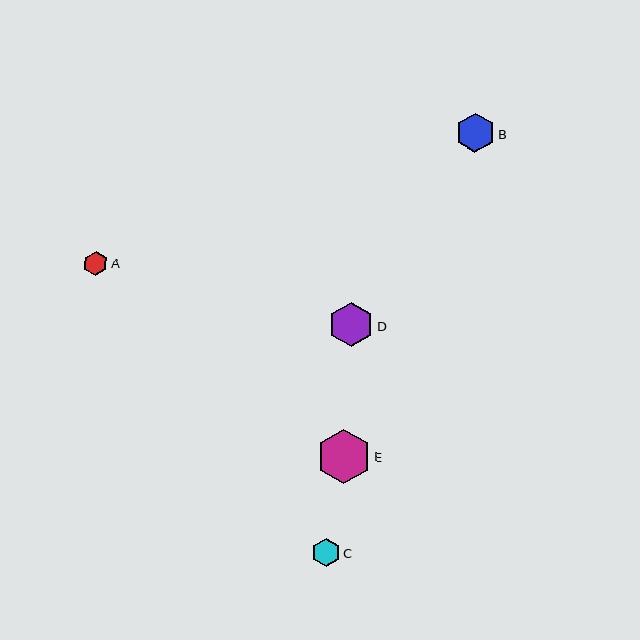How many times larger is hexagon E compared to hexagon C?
Hexagon E is approximately 1.9 times the size of hexagon C.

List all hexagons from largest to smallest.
From largest to smallest: E, D, B, C, A.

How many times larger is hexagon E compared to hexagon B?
Hexagon E is approximately 1.4 times the size of hexagon B.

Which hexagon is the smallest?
Hexagon A is the smallest with a size of approximately 25 pixels.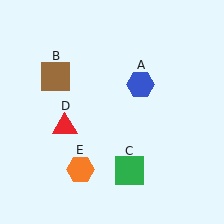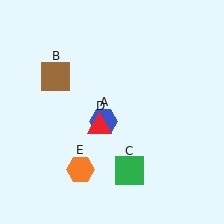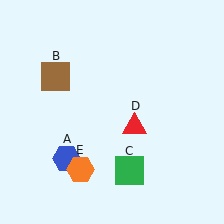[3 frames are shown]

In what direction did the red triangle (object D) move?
The red triangle (object D) moved right.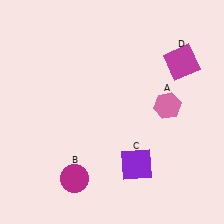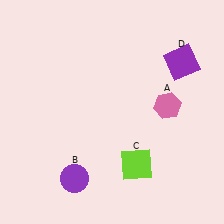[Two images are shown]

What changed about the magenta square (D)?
In Image 1, D is magenta. In Image 2, it changed to purple.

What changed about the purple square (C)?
In Image 1, C is purple. In Image 2, it changed to lime.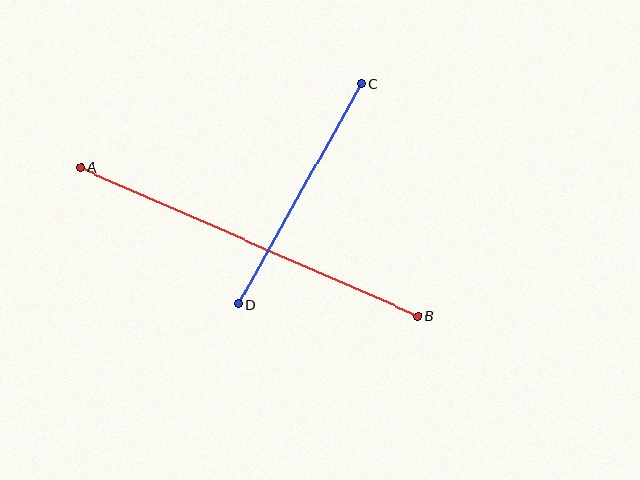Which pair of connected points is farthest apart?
Points A and B are farthest apart.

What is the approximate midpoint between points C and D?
The midpoint is at approximately (299, 194) pixels.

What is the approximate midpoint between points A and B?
The midpoint is at approximately (249, 242) pixels.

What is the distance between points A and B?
The distance is approximately 369 pixels.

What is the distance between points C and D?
The distance is approximately 252 pixels.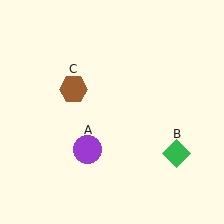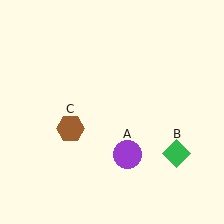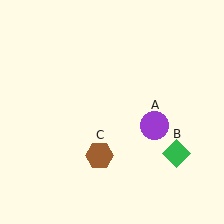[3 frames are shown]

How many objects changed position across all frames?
2 objects changed position: purple circle (object A), brown hexagon (object C).